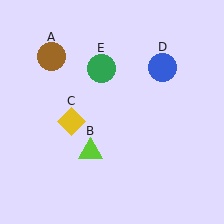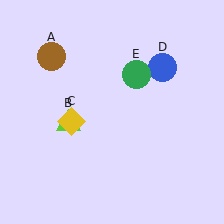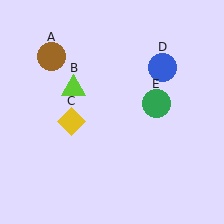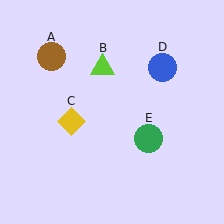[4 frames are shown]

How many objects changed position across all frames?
2 objects changed position: lime triangle (object B), green circle (object E).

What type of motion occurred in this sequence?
The lime triangle (object B), green circle (object E) rotated clockwise around the center of the scene.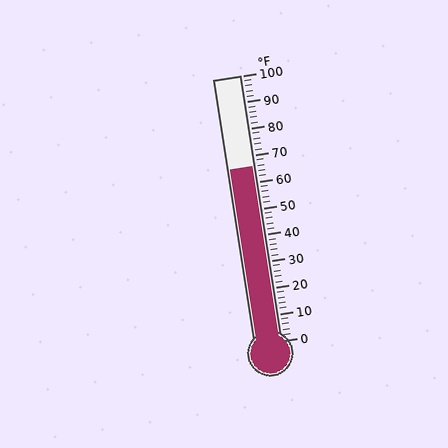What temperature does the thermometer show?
The thermometer shows approximately 66°F.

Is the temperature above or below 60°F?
The temperature is above 60°F.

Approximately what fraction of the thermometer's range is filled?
The thermometer is filled to approximately 65% of its range.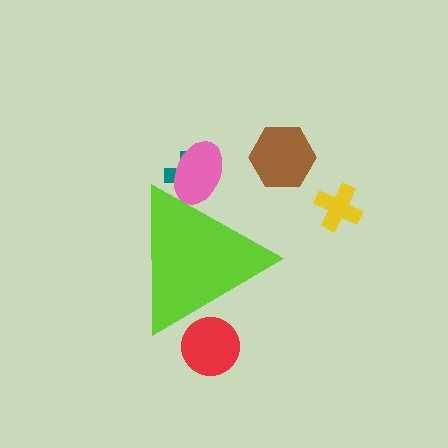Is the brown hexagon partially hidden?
No, the brown hexagon is fully visible.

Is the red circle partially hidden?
Yes, the red circle is partially hidden behind the lime triangle.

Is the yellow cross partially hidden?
No, the yellow cross is fully visible.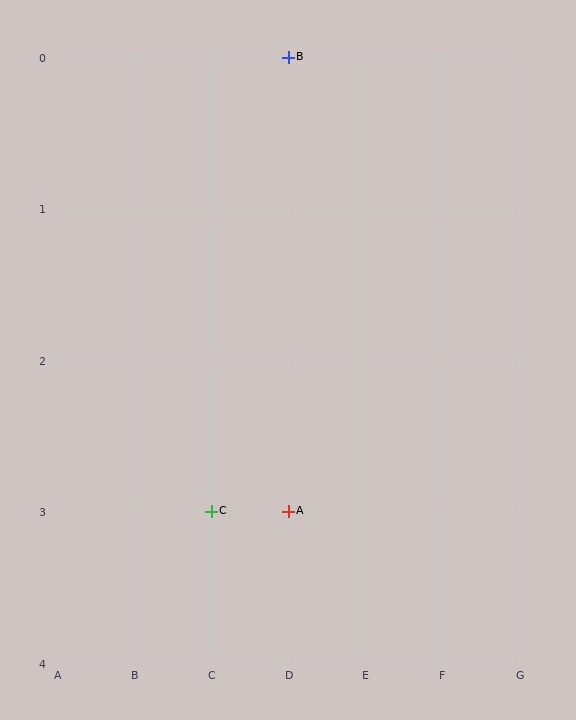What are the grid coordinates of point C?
Point C is at grid coordinates (C, 3).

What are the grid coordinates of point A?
Point A is at grid coordinates (D, 3).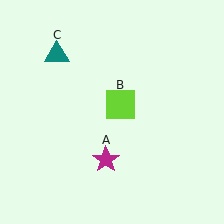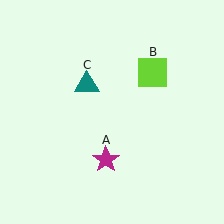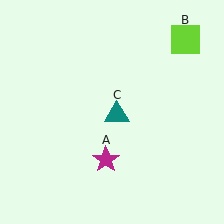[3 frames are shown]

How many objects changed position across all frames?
2 objects changed position: lime square (object B), teal triangle (object C).